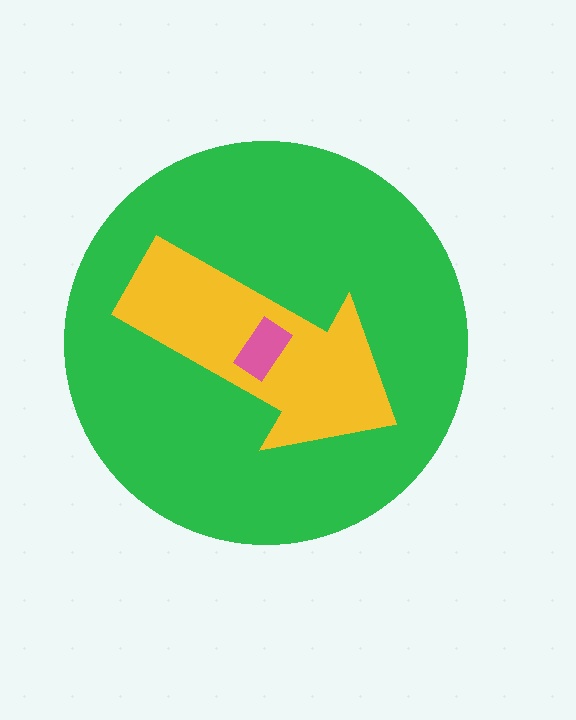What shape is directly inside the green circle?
The yellow arrow.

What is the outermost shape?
The green circle.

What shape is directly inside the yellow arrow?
The pink rectangle.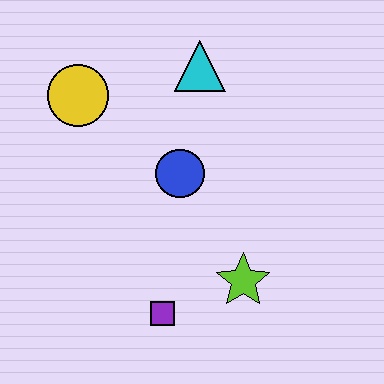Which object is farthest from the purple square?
The cyan triangle is farthest from the purple square.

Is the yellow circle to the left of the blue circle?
Yes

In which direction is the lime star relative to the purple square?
The lime star is to the right of the purple square.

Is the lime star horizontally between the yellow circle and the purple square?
No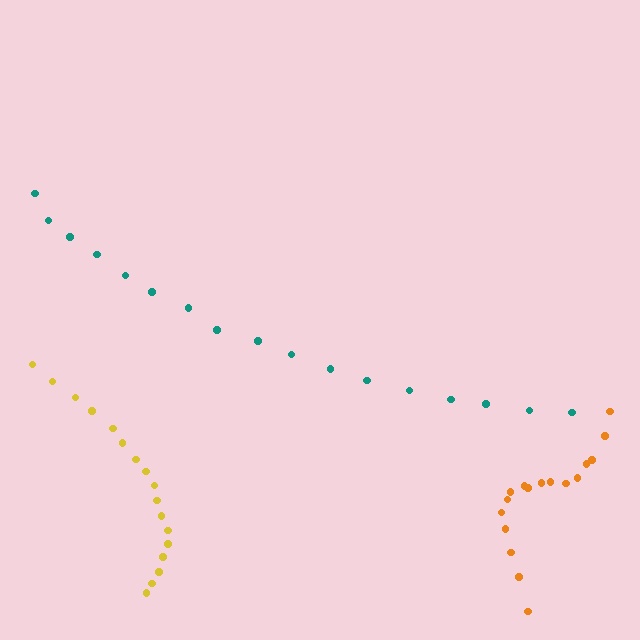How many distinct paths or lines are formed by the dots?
There are 3 distinct paths.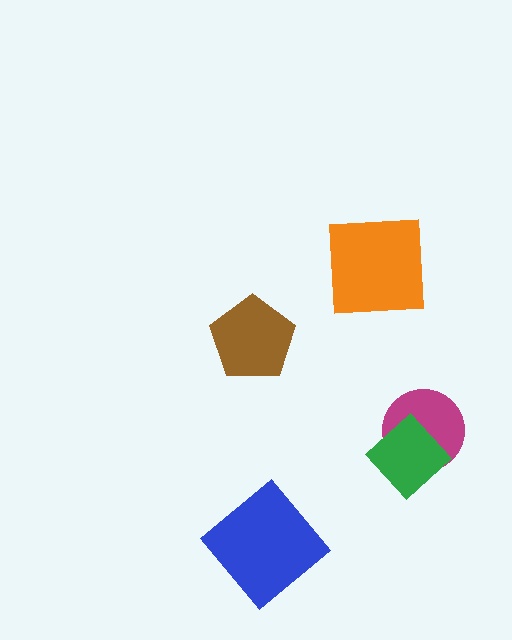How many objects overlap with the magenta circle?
1 object overlaps with the magenta circle.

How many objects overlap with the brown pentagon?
0 objects overlap with the brown pentagon.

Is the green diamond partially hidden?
No, no other shape covers it.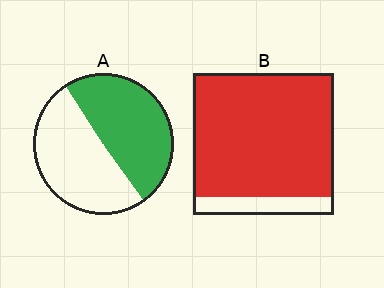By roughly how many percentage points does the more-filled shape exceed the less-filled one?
By roughly 40 percentage points (B over A).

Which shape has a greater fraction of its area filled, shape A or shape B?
Shape B.